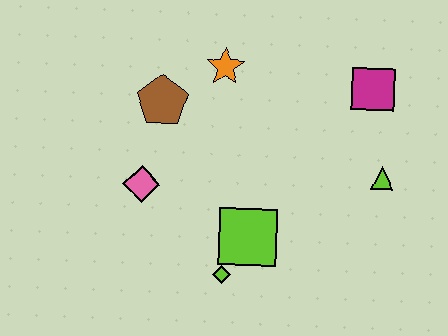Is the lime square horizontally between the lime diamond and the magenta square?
Yes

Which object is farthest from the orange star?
The lime diamond is farthest from the orange star.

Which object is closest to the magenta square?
The lime triangle is closest to the magenta square.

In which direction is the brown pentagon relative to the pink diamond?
The brown pentagon is above the pink diamond.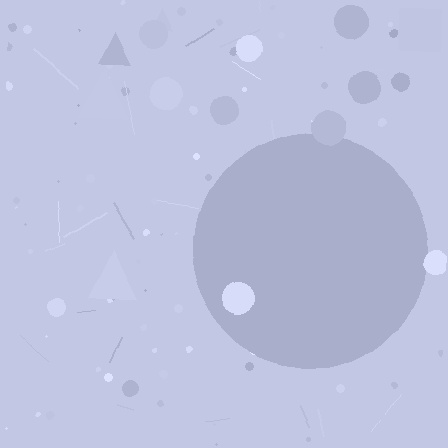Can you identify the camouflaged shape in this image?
The camouflaged shape is a circle.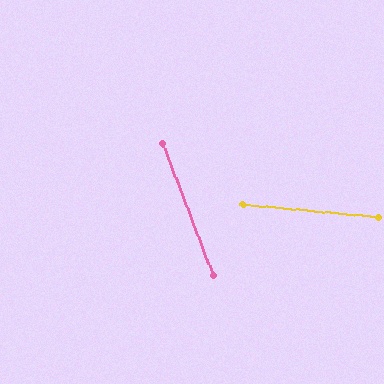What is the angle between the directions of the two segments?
Approximately 64 degrees.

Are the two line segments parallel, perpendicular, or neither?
Neither parallel nor perpendicular — they differ by about 64°.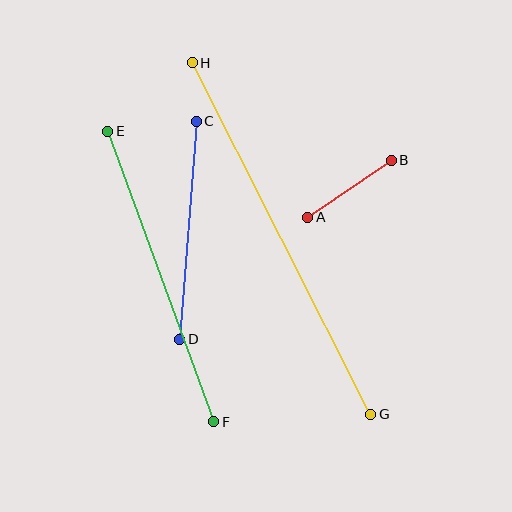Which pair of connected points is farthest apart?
Points G and H are farthest apart.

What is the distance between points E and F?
The distance is approximately 309 pixels.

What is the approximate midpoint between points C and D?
The midpoint is at approximately (188, 230) pixels.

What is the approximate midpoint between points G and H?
The midpoint is at approximately (282, 239) pixels.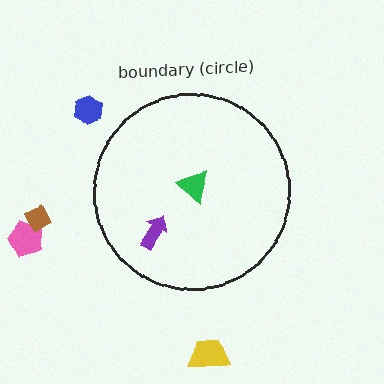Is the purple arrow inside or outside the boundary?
Inside.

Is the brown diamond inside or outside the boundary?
Outside.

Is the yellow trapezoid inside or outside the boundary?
Outside.